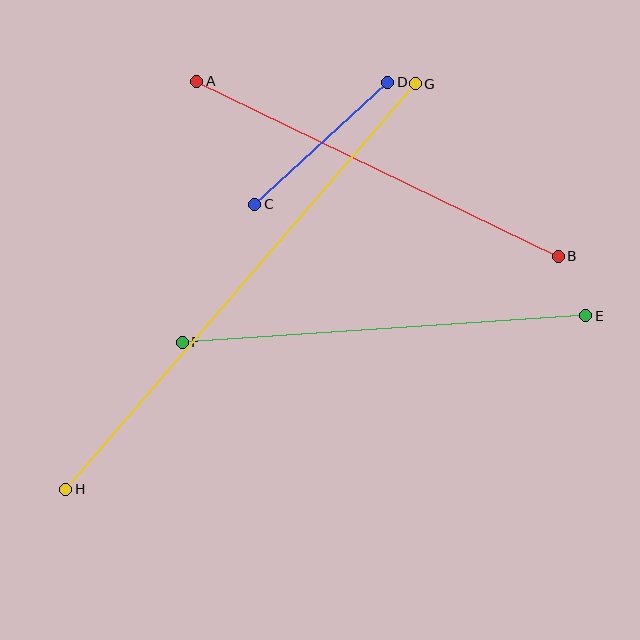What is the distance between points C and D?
The distance is approximately 181 pixels.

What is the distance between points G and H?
The distance is approximately 535 pixels.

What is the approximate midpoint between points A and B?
The midpoint is at approximately (377, 169) pixels.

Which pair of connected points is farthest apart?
Points G and H are farthest apart.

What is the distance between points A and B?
The distance is approximately 402 pixels.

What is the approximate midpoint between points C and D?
The midpoint is at approximately (321, 143) pixels.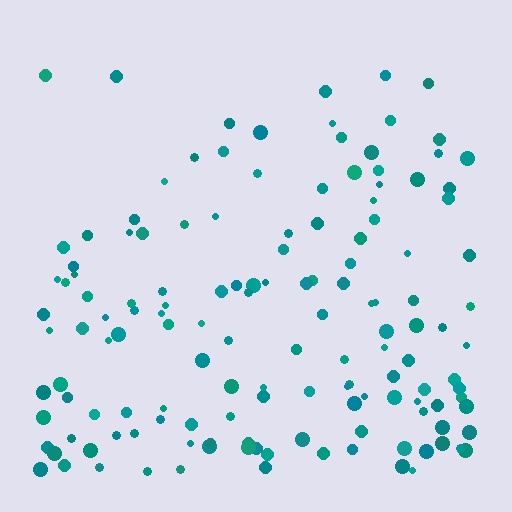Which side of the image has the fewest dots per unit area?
The top.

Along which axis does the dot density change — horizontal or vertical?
Vertical.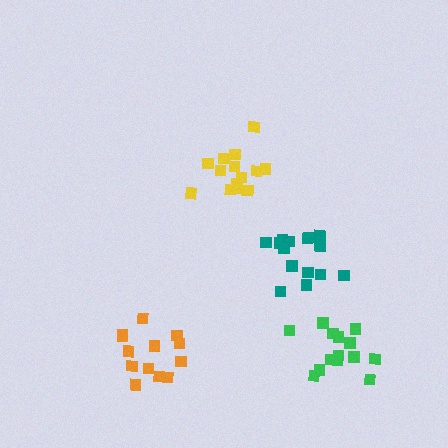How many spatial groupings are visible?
There are 4 spatial groupings.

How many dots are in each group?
Group 1: 13 dots, Group 2: 14 dots, Group 3: 16 dots, Group 4: 14 dots (57 total).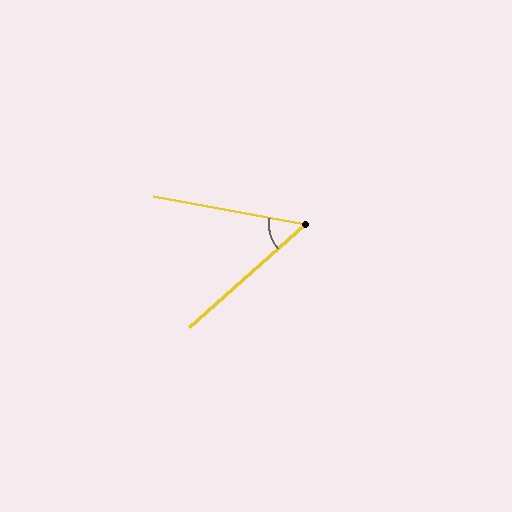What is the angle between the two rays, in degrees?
Approximately 52 degrees.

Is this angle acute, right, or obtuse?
It is acute.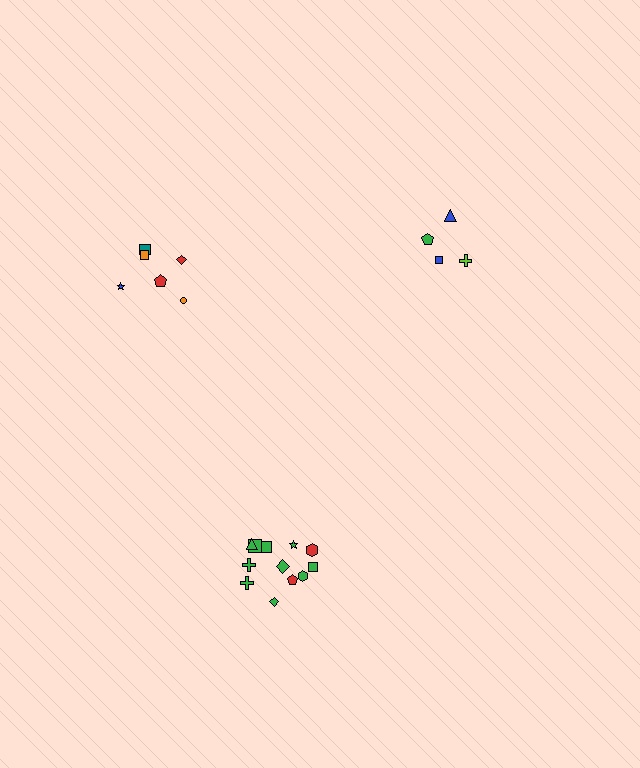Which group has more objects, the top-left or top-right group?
The top-left group.